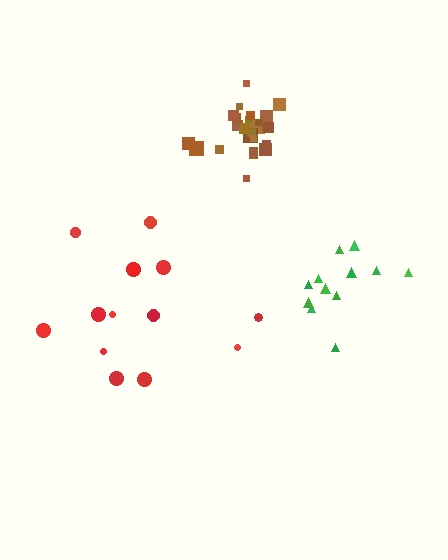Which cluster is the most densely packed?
Brown.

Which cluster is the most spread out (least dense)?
Red.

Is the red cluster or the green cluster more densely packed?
Green.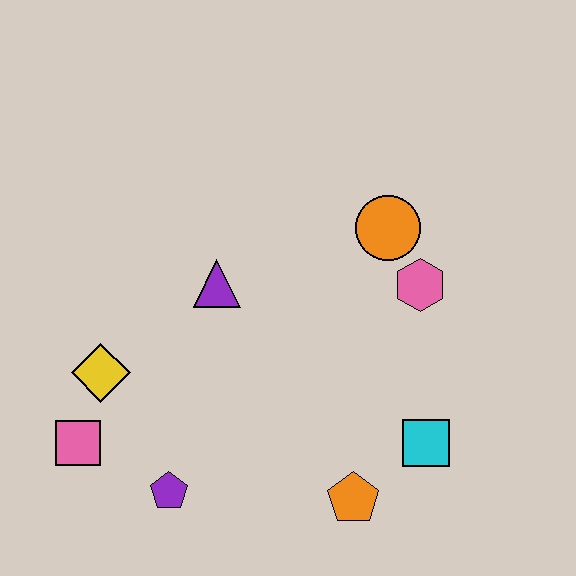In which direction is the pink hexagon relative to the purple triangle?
The pink hexagon is to the right of the purple triangle.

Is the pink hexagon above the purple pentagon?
Yes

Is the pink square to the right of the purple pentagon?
No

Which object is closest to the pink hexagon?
The orange circle is closest to the pink hexagon.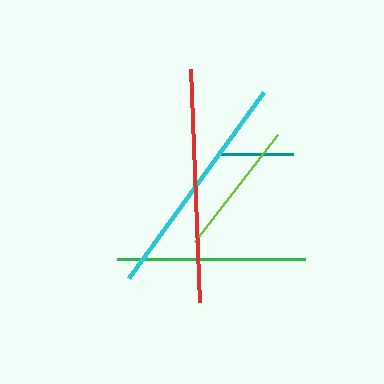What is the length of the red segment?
The red segment is approximately 234 pixels long.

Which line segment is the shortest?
The teal line is the shortest at approximately 74 pixels.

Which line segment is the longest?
The red line is the longest at approximately 234 pixels.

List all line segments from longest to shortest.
From longest to shortest: red, cyan, green, lime, teal.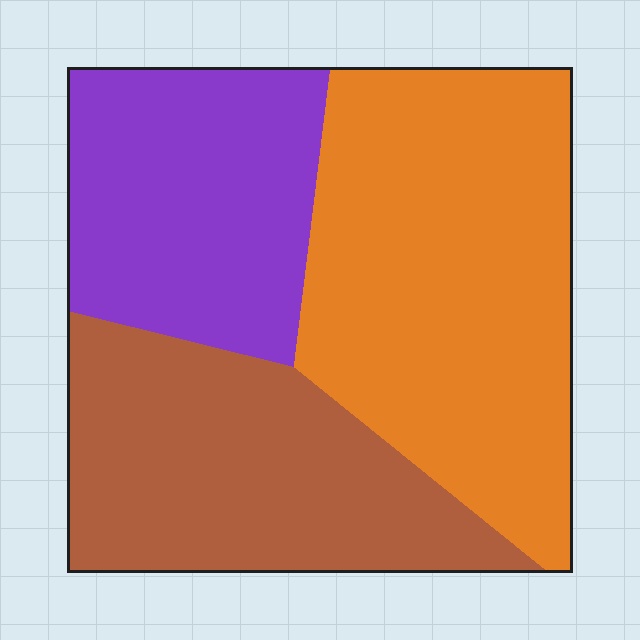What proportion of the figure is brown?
Brown takes up about one third (1/3) of the figure.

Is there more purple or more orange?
Orange.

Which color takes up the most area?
Orange, at roughly 45%.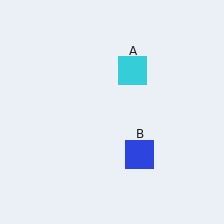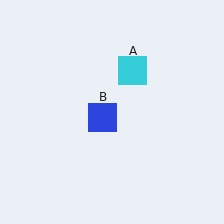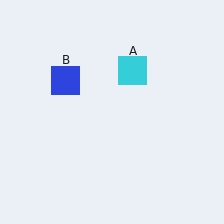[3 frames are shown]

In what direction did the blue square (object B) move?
The blue square (object B) moved up and to the left.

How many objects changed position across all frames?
1 object changed position: blue square (object B).